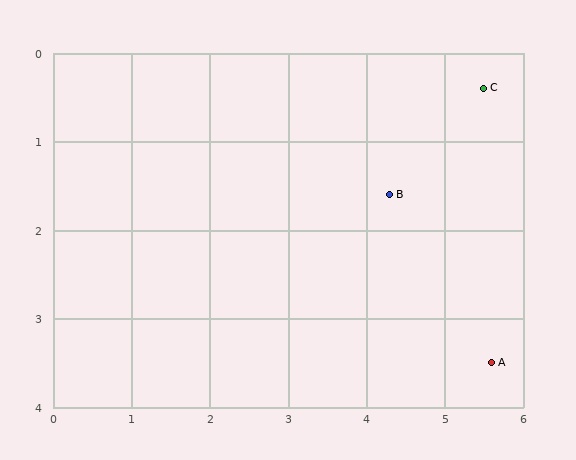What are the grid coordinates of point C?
Point C is at approximately (5.5, 0.4).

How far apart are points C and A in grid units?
Points C and A are about 3.1 grid units apart.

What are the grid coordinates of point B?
Point B is at approximately (4.3, 1.6).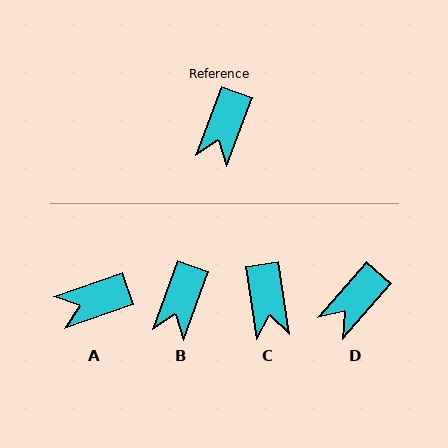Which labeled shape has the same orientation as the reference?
B.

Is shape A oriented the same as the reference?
No, it is off by about 51 degrees.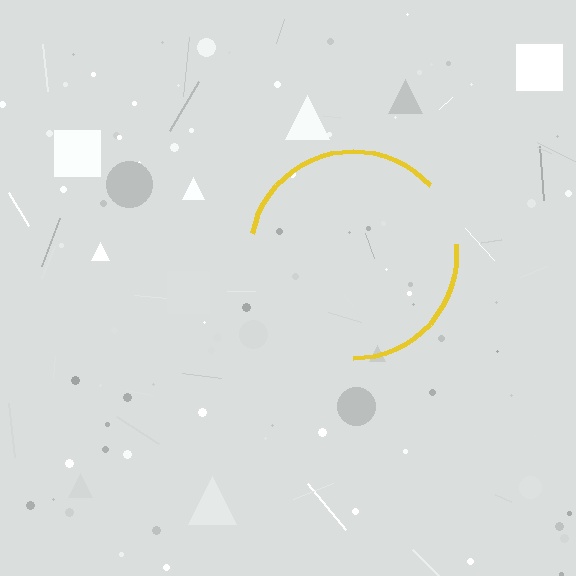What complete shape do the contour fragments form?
The contour fragments form a circle.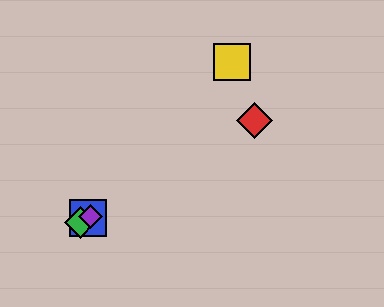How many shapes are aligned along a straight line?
4 shapes (the red diamond, the blue square, the green diamond, the purple diamond) are aligned along a straight line.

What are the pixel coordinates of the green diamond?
The green diamond is at (80, 223).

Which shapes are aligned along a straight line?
The red diamond, the blue square, the green diamond, the purple diamond are aligned along a straight line.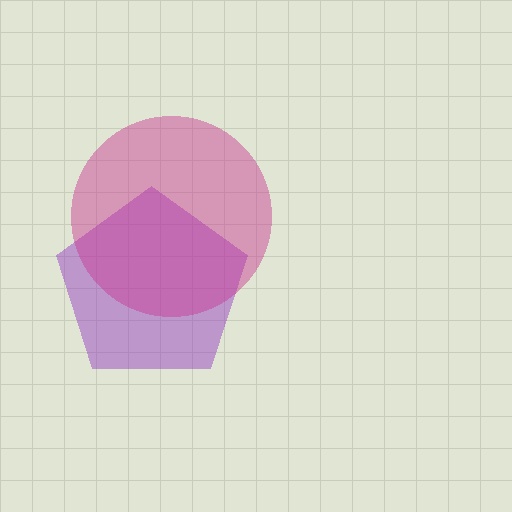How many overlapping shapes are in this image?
There are 2 overlapping shapes in the image.